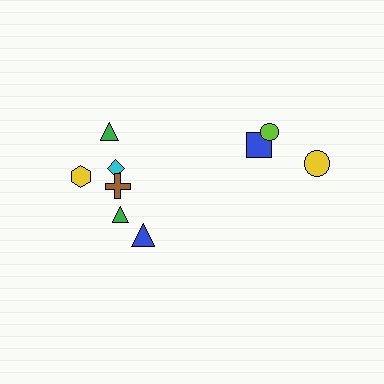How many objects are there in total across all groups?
There are 9 objects.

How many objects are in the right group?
There are 3 objects.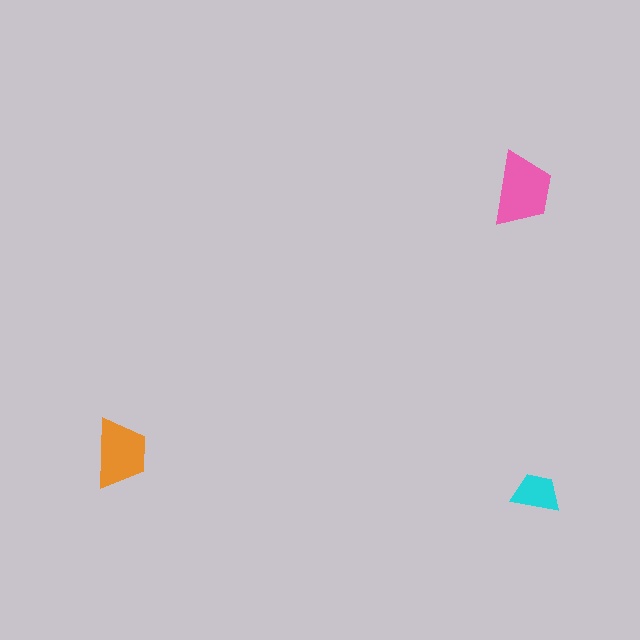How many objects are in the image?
There are 3 objects in the image.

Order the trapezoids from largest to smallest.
the pink one, the orange one, the cyan one.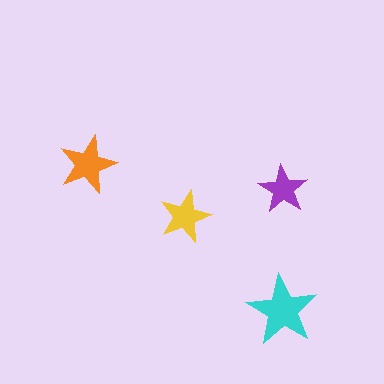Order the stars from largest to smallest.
the cyan one, the orange one, the yellow one, the purple one.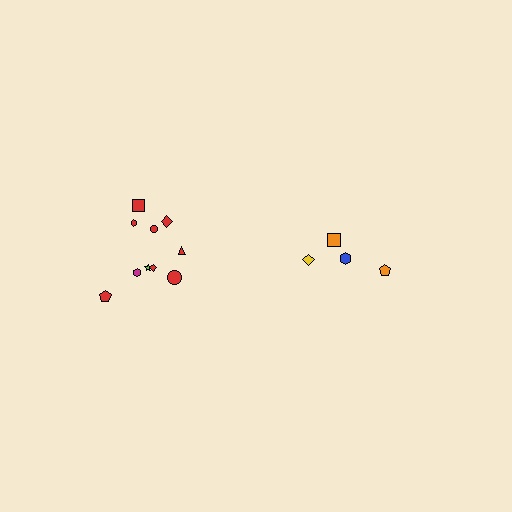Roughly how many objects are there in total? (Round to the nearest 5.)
Roughly 15 objects in total.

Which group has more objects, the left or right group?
The left group.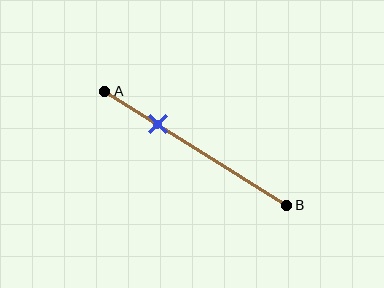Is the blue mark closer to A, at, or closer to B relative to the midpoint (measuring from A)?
The blue mark is closer to point A than the midpoint of segment AB.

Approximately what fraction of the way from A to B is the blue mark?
The blue mark is approximately 30% of the way from A to B.